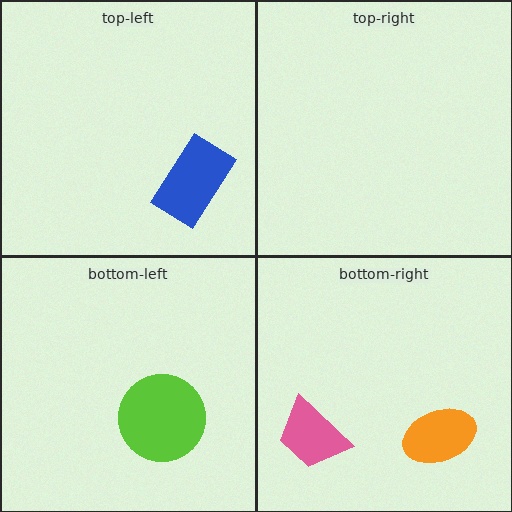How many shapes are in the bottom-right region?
2.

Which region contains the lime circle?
The bottom-left region.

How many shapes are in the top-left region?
1.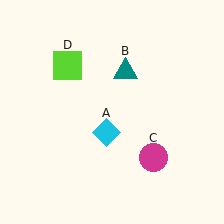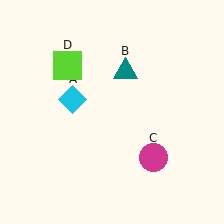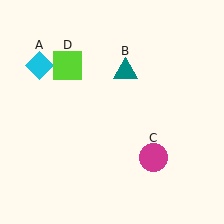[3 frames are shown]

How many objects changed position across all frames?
1 object changed position: cyan diamond (object A).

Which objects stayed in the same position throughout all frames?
Teal triangle (object B) and magenta circle (object C) and lime square (object D) remained stationary.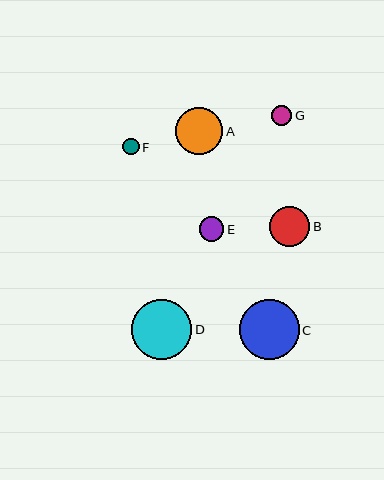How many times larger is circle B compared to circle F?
Circle B is approximately 2.4 times the size of circle F.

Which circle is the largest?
Circle C is the largest with a size of approximately 60 pixels.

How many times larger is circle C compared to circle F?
Circle C is approximately 3.7 times the size of circle F.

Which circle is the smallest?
Circle F is the smallest with a size of approximately 16 pixels.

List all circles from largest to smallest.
From largest to smallest: C, D, A, B, E, G, F.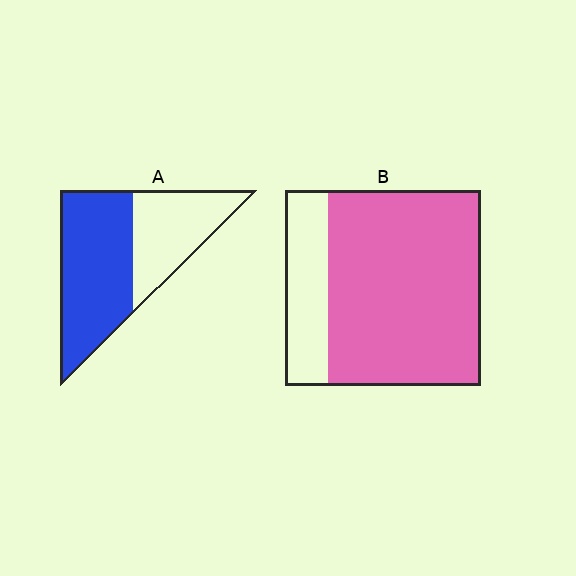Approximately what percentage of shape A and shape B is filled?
A is approximately 60% and B is approximately 80%.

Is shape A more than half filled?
Yes.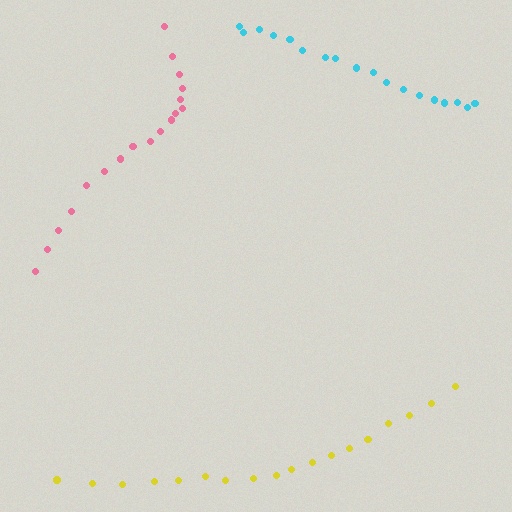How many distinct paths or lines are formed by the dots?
There are 3 distinct paths.